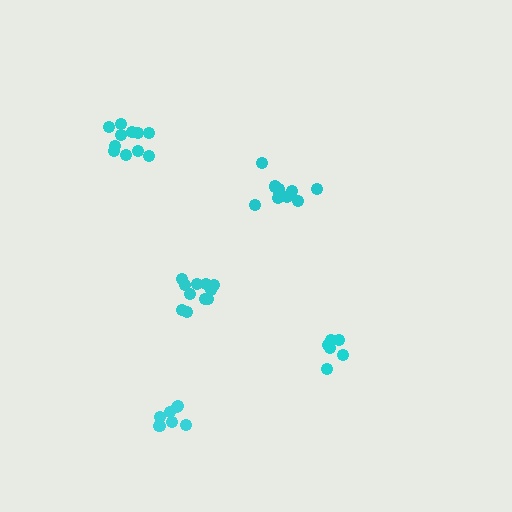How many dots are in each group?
Group 1: 11 dots, Group 2: 11 dots, Group 3: 11 dots, Group 4: 6 dots, Group 5: 7 dots (46 total).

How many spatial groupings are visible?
There are 5 spatial groupings.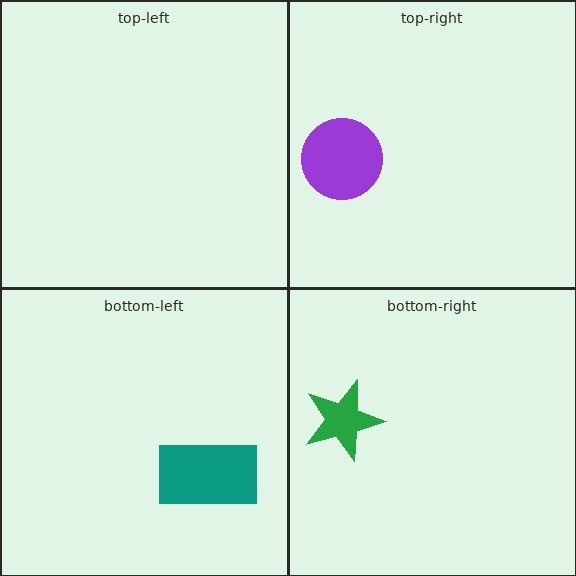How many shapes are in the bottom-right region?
1.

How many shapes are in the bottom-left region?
1.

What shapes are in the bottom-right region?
The green star.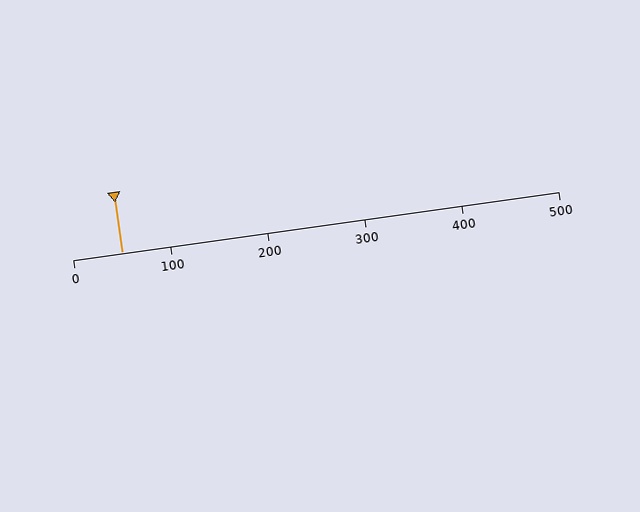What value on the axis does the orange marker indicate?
The marker indicates approximately 50.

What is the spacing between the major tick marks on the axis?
The major ticks are spaced 100 apart.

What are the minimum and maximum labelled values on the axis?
The axis runs from 0 to 500.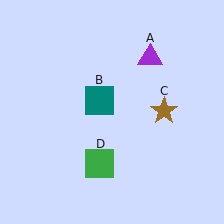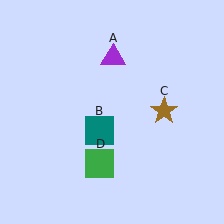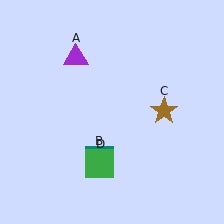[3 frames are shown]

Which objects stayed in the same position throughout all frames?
Brown star (object C) and green square (object D) remained stationary.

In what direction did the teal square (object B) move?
The teal square (object B) moved down.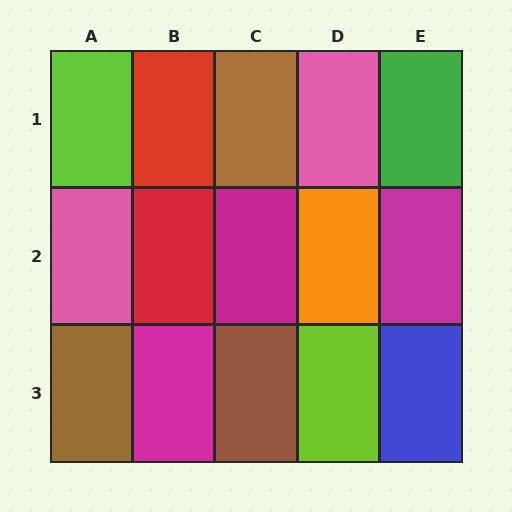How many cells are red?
2 cells are red.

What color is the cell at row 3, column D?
Lime.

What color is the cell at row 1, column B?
Red.